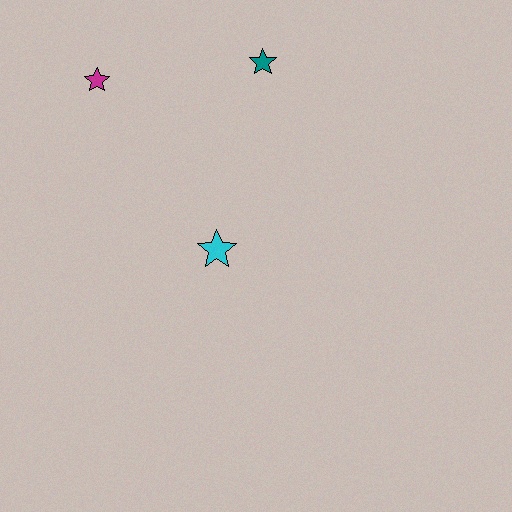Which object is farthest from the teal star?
The cyan star is farthest from the teal star.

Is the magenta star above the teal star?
No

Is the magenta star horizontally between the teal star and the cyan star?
No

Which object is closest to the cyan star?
The teal star is closest to the cyan star.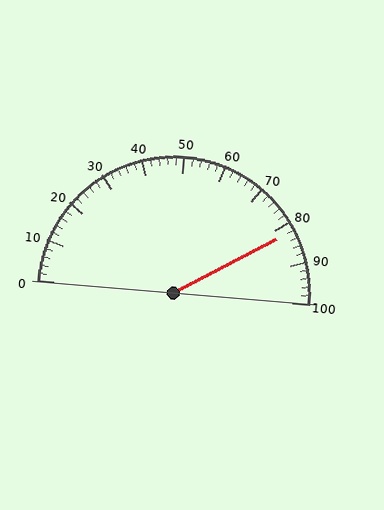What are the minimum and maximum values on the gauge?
The gauge ranges from 0 to 100.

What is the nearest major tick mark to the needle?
The nearest major tick mark is 80.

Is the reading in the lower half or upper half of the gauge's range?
The reading is in the upper half of the range (0 to 100).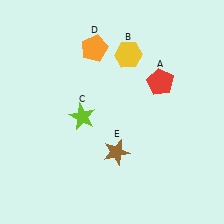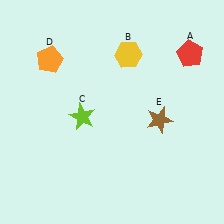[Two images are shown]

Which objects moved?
The objects that moved are: the red pentagon (A), the orange pentagon (D), the brown star (E).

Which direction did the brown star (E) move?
The brown star (E) moved right.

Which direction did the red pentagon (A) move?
The red pentagon (A) moved right.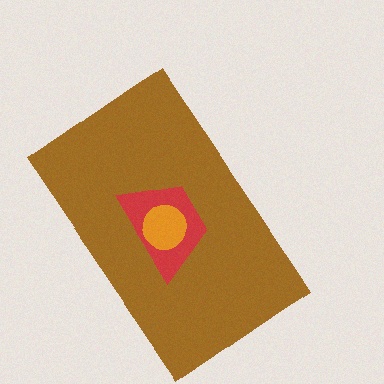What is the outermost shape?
The brown rectangle.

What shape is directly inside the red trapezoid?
The orange circle.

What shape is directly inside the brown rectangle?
The red trapezoid.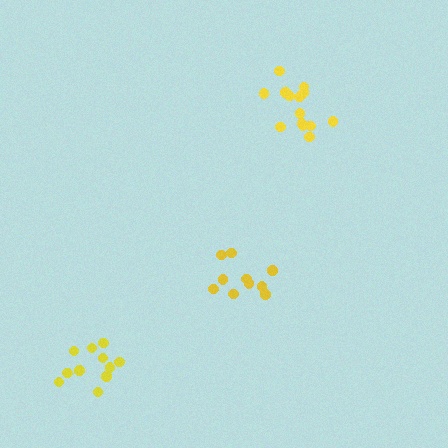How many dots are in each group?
Group 1: 11 dots, Group 2: 10 dots, Group 3: 15 dots (36 total).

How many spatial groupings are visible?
There are 3 spatial groupings.